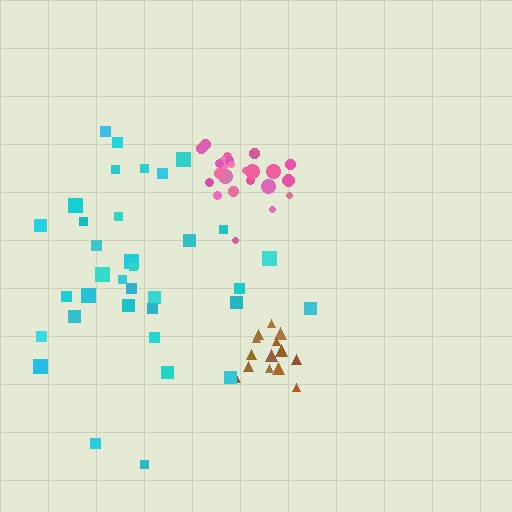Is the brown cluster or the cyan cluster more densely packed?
Brown.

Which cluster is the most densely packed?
Pink.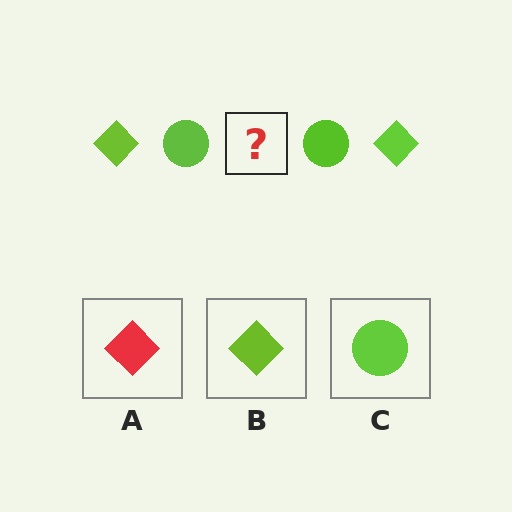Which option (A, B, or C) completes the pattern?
B.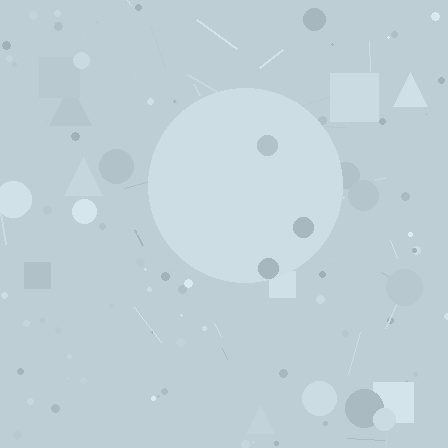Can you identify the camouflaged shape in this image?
The camouflaged shape is a circle.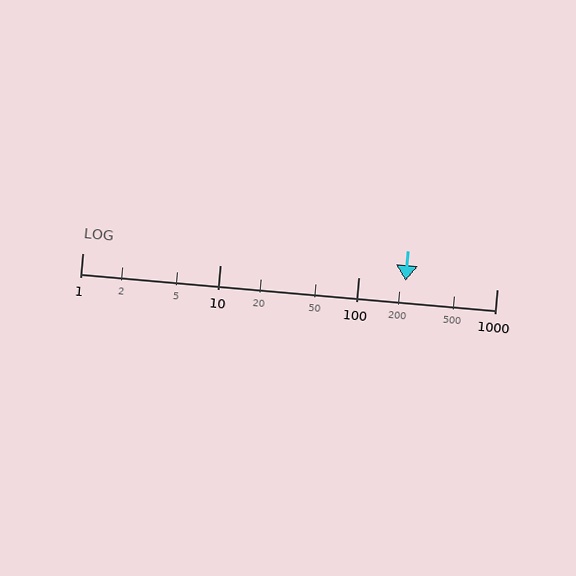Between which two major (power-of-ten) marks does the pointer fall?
The pointer is between 100 and 1000.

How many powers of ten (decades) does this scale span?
The scale spans 3 decades, from 1 to 1000.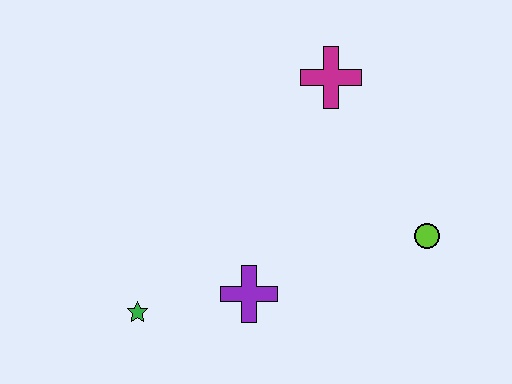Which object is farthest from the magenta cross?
The green star is farthest from the magenta cross.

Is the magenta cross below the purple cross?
No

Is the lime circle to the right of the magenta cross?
Yes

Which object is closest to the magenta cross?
The lime circle is closest to the magenta cross.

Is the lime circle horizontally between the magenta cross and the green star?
No